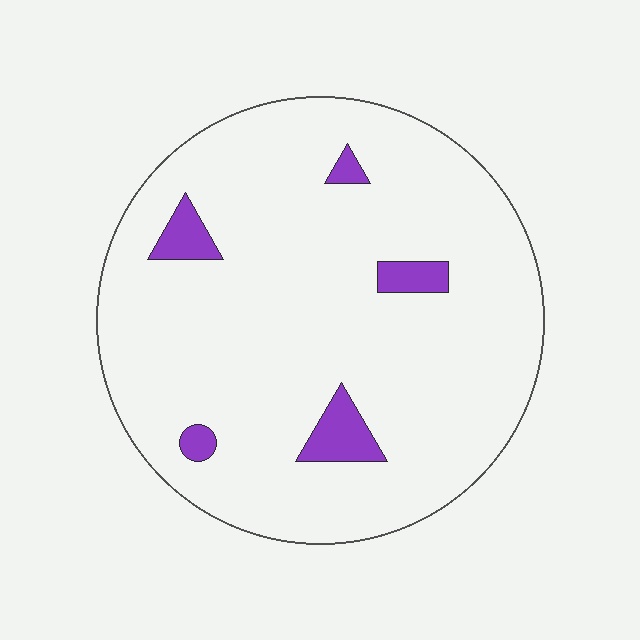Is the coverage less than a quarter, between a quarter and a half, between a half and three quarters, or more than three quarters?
Less than a quarter.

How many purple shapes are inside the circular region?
5.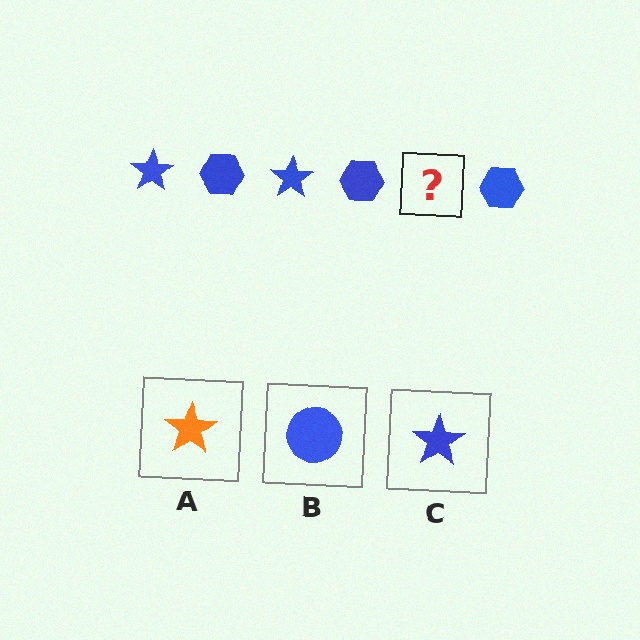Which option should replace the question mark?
Option C.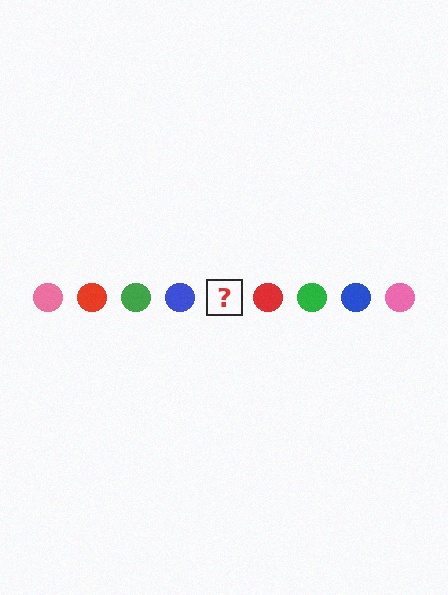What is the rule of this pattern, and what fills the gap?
The rule is that the pattern cycles through pink, red, green, blue circles. The gap should be filled with a pink circle.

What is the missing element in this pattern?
The missing element is a pink circle.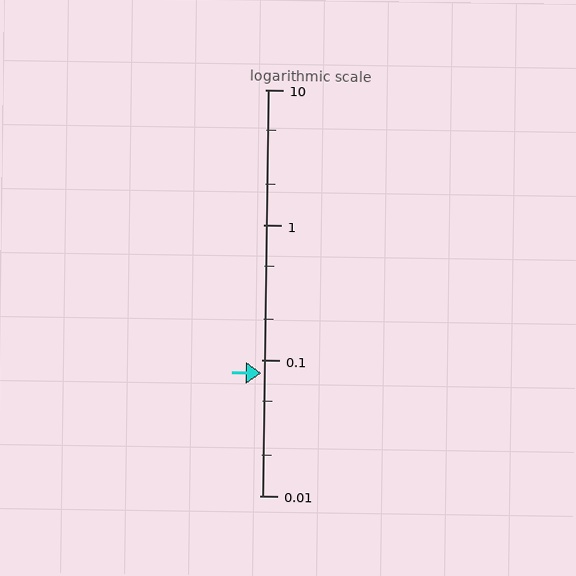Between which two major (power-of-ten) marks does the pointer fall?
The pointer is between 0.01 and 0.1.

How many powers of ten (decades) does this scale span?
The scale spans 3 decades, from 0.01 to 10.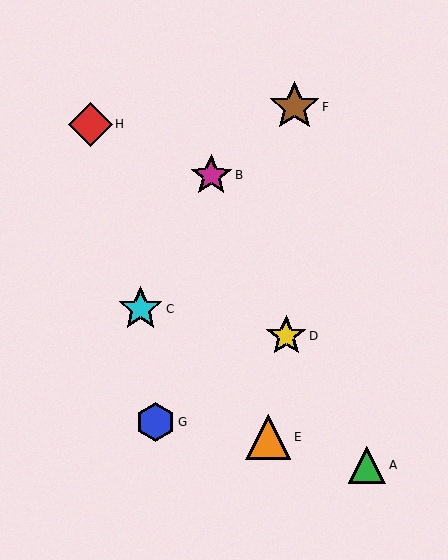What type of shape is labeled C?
Shape C is a cyan star.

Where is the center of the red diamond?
The center of the red diamond is at (91, 124).